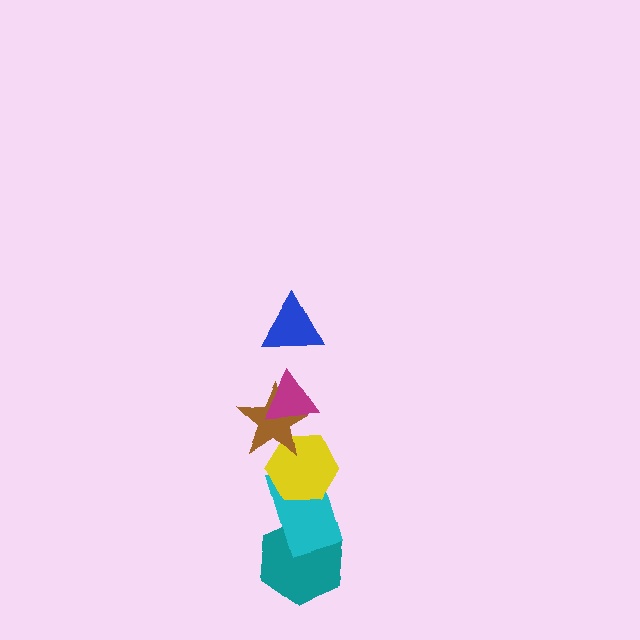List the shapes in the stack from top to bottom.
From top to bottom: the blue triangle, the magenta triangle, the brown star, the yellow hexagon, the cyan rectangle, the teal hexagon.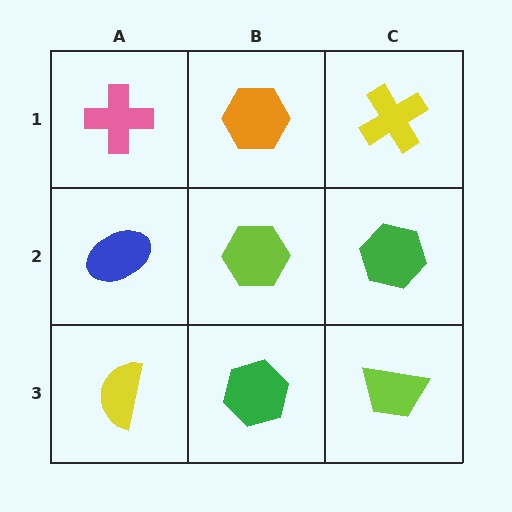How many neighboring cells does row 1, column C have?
2.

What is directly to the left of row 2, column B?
A blue ellipse.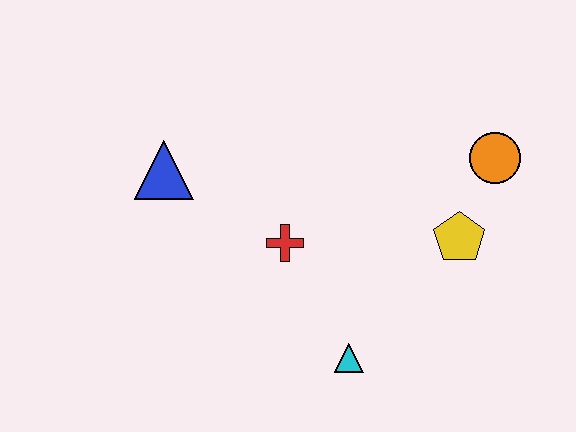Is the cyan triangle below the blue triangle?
Yes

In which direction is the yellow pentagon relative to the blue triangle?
The yellow pentagon is to the right of the blue triangle.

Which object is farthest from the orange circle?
The blue triangle is farthest from the orange circle.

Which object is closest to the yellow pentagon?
The orange circle is closest to the yellow pentagon.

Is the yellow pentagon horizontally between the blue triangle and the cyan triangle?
No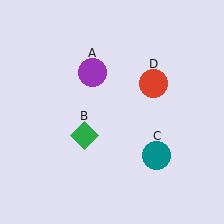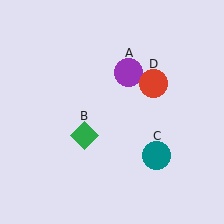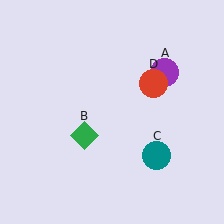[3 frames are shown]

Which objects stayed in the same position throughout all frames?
Green diamond (object B) and teal circle (object C) and red circle (object D) remained stationary.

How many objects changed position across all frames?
1 object changed position: purple circle (object A).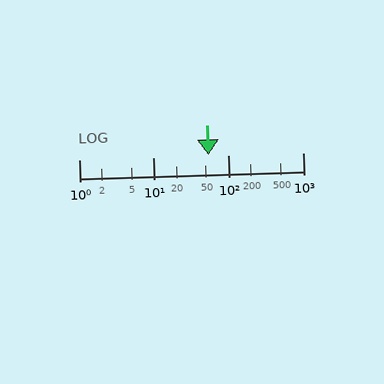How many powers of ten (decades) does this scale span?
The scale spans 3 decades, from 1 to 1000.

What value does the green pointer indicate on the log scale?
The pointer indicates approximately 54.